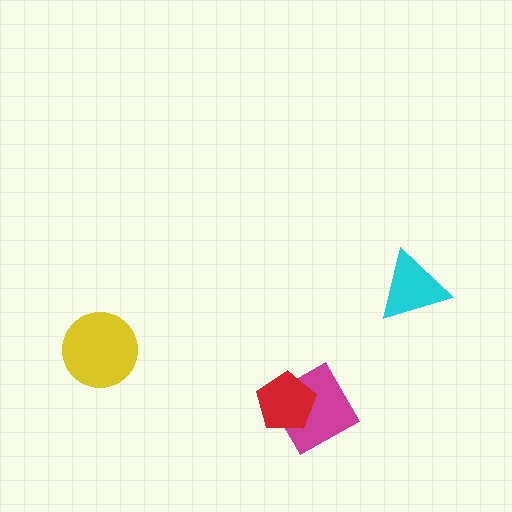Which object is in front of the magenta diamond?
The red pentagon is in front of the magenta diamond.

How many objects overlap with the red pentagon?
1 object overlaps with the red pentagon.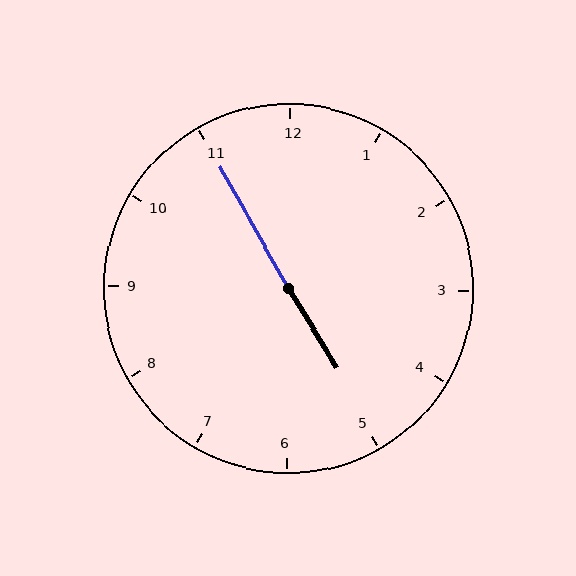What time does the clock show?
4:55.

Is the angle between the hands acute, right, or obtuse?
It is obtuse.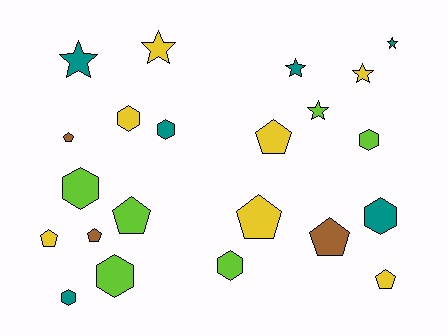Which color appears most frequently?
Yellow, with 7 objects.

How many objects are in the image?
There are 22 objects.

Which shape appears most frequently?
Pentagon, with 8 objects.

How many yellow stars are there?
There are 2 yellow stars.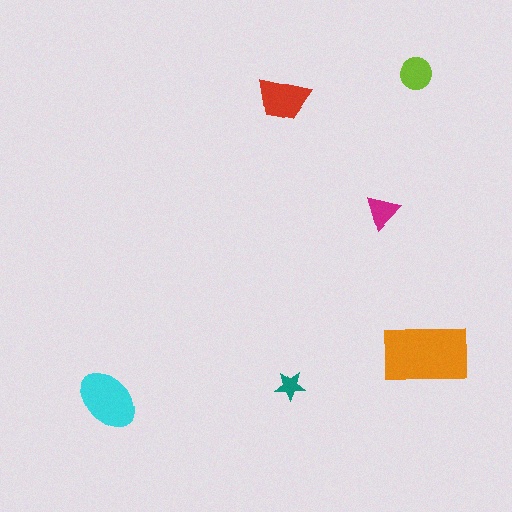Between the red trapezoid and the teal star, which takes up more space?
The red trapezoid.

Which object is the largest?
The orange rectangle.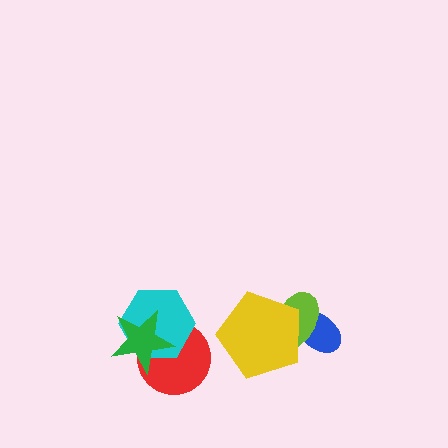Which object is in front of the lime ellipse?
The yellow pentagon is in front of the lime ellipse.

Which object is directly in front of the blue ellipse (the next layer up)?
The lime ellipse is directly in front of the blue ellipse.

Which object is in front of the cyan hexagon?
The green star is in front of the cyan hexagon.